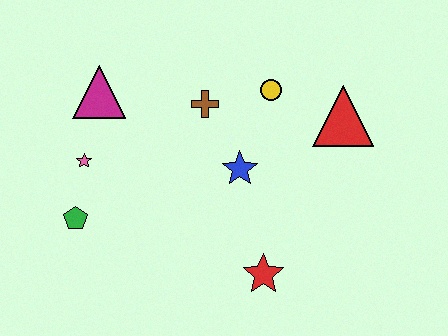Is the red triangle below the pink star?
No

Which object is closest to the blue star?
The brown cross is closest to the blue star.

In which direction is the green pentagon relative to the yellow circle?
The green pentagon is to the left of the yellow circle.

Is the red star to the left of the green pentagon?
No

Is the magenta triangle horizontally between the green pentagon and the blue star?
Yes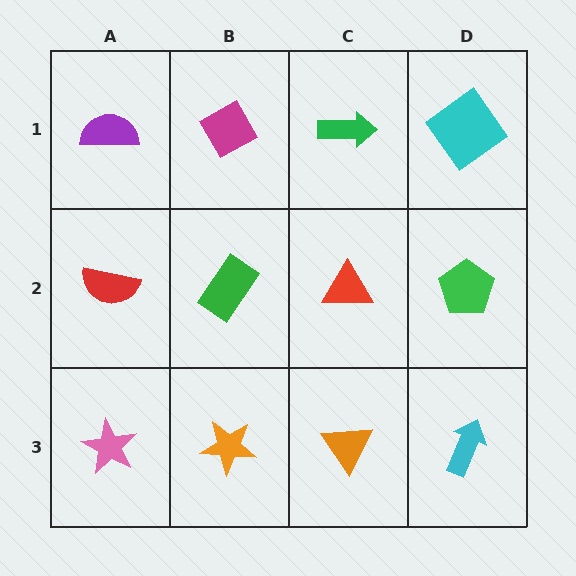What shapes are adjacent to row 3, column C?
A red triangle (row 2, column C), an orange star (row 3, column B), a cyan arrow (row 3, column D).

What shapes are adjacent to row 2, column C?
A green arrow (row 1, column C), an orange triangle (row 3, column C), a green rectangle (row 2, column B), a green pentagon (row 2, column D).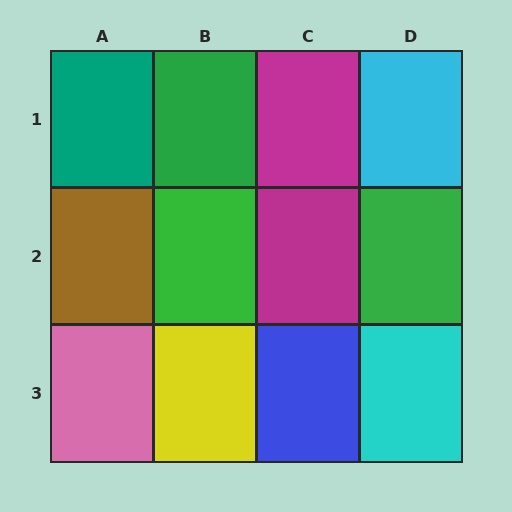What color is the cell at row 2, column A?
Brown.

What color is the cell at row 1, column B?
Green.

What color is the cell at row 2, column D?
Green.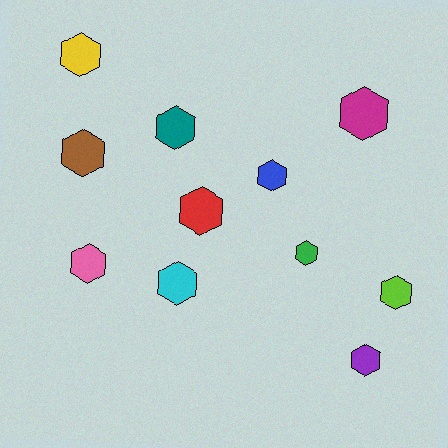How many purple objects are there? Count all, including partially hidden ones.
There is 1 purple object.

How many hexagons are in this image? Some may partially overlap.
There are 11 hexagons.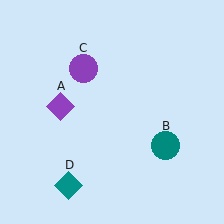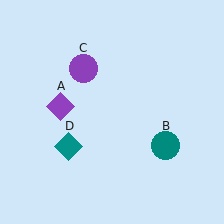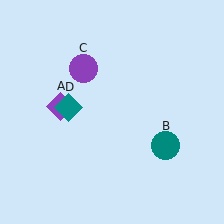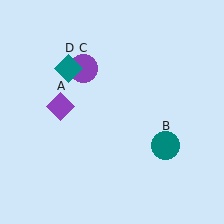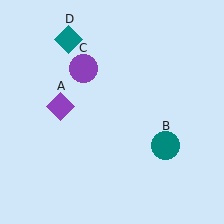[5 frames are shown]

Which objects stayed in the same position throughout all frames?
Purple diamond (object A) and teal circle (object B) and purple circle (object C) remained stationary.